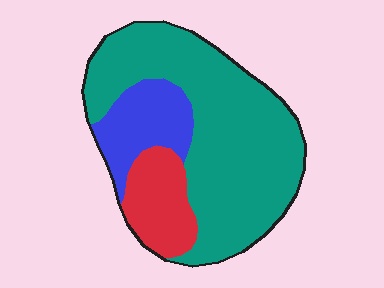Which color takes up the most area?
Teal, at roughly 65%.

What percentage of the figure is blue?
Blue takes up about one sixth (1/6) of the figure.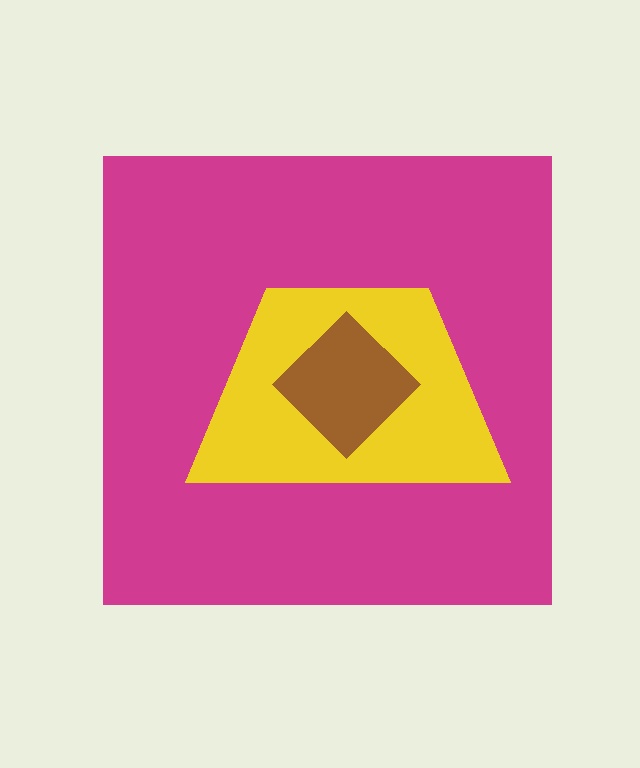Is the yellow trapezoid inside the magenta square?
Yes.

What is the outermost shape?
The magenta square.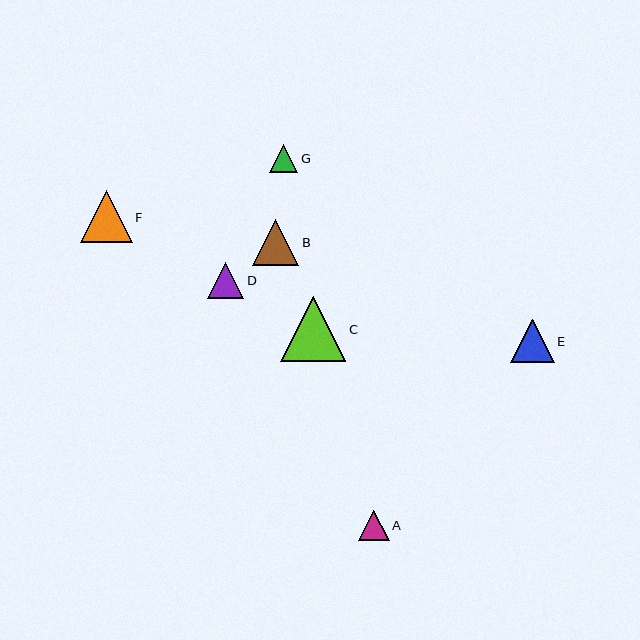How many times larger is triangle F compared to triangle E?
Triangle F is approximately 1.2 times the size of triangle E.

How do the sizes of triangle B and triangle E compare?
Triangle B and triangle E are approximately the same size.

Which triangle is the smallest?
Triangle G is the smallest with a size of approximately 28 pixels.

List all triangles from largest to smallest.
From largest to smallest: C, F, B, E, D, A, G.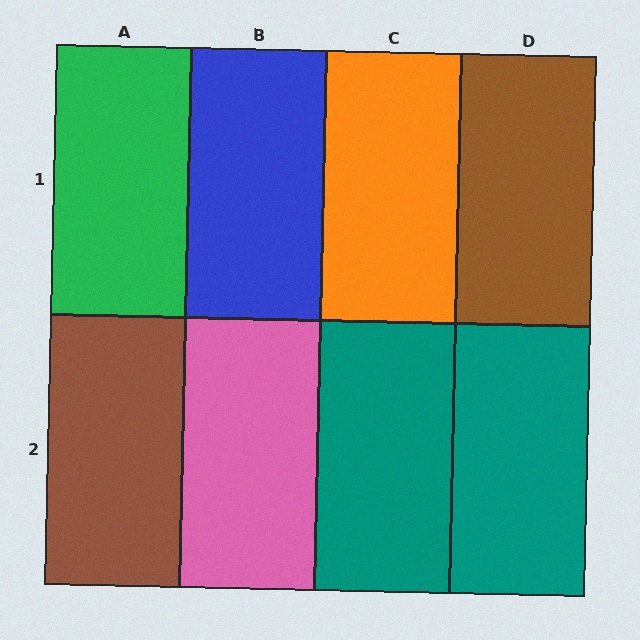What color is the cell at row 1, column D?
Brown.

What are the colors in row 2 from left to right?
Brown, pink, teal, teal.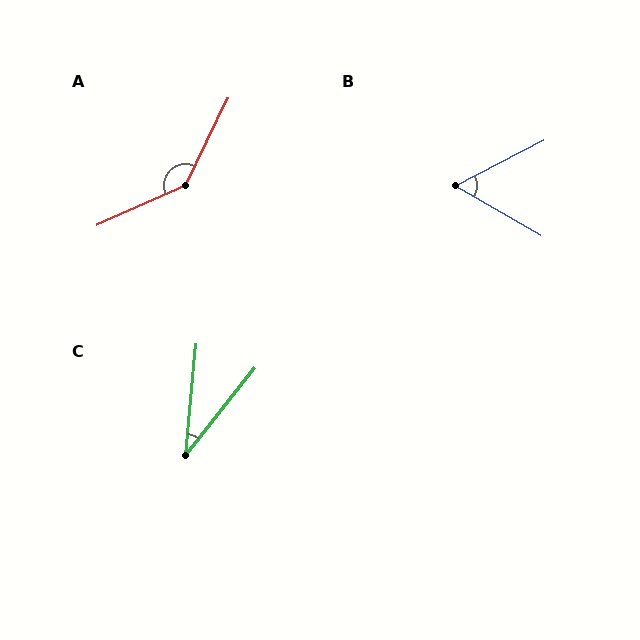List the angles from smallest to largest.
C (33°), B (57°), A (139°).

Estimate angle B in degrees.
Approximately 57 degrees.